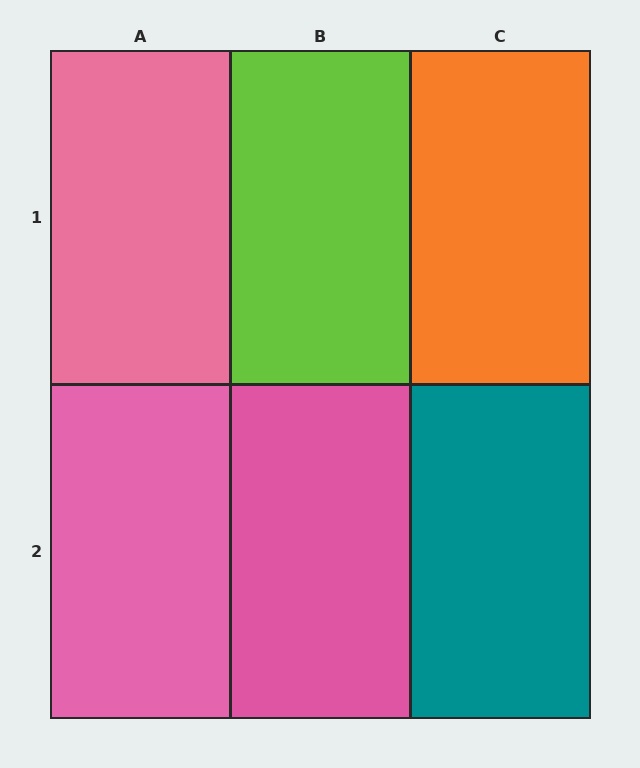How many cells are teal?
1 cell is teal.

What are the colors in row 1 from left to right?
Pink, lime, orange.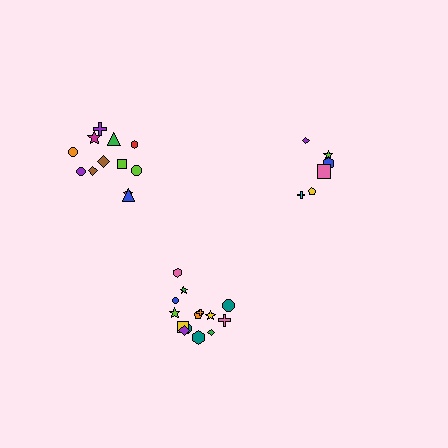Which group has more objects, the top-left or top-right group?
The top-left group.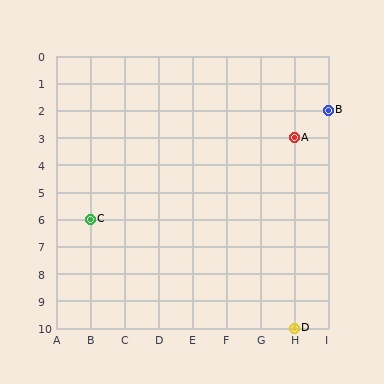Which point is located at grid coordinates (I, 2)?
Point B is at (I, 2).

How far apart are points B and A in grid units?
Points B and A are 1 column and 1 row apart (about 1.4 grid units diagonally).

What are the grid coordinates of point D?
Point D is at grid coordinates (H, 10).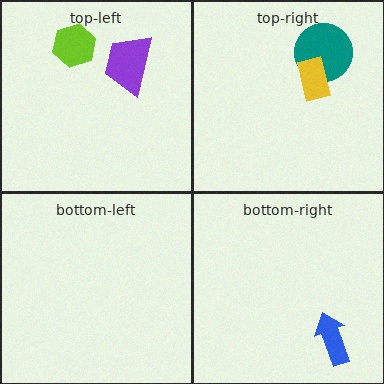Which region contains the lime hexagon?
The top-left region.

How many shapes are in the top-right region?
2.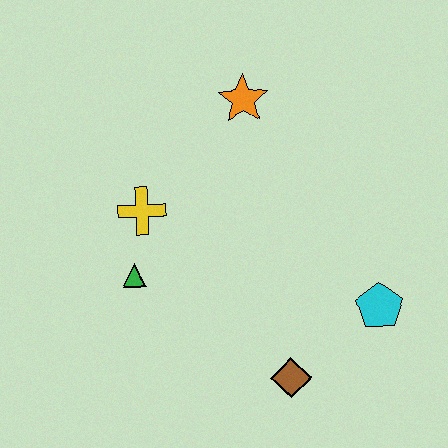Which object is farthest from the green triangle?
The cyan pentagon is farthest from the green triangle.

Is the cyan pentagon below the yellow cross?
Yes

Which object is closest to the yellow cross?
The green triangle is closest to the yellow cross.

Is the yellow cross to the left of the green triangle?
No